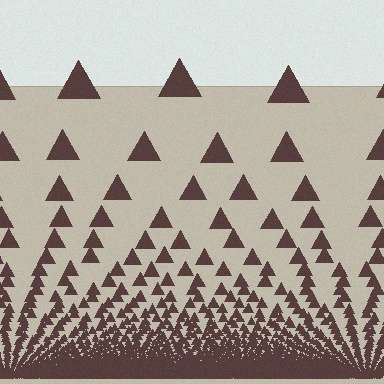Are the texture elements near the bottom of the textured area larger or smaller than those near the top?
Smaller. The gradient is inverted — elements near the bottom are smaller and denser.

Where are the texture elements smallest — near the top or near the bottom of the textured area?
Near the bottom.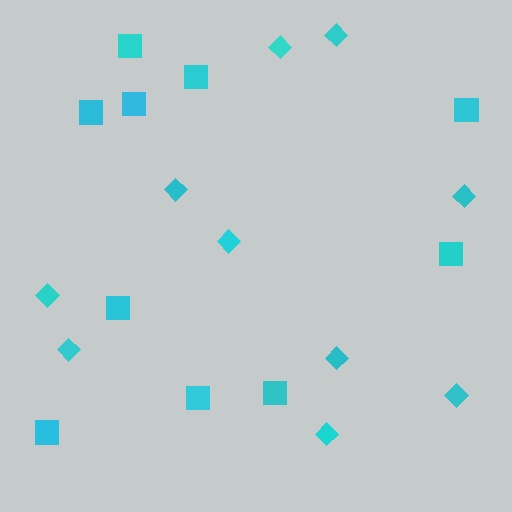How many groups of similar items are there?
There are 2 groups: one group of squares (10) and one group of diamonds (10).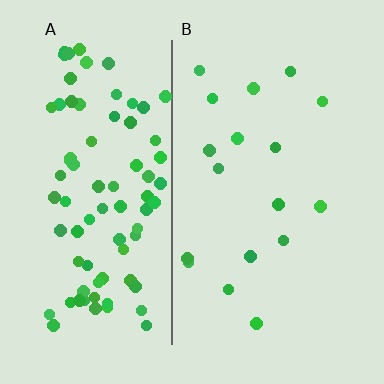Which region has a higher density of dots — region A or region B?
A (the left).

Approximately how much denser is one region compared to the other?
Approximately 4.8× — region A over region B.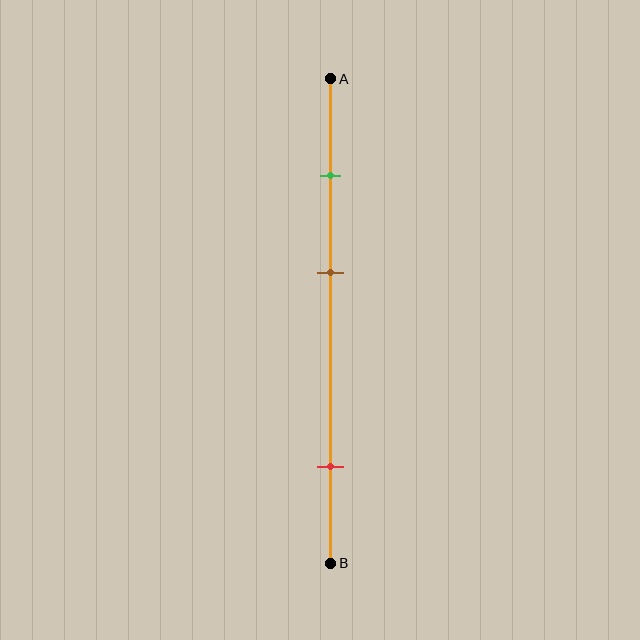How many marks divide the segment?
There are 3 marks dividing the segment.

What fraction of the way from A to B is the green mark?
The green mark is approximately 20% (0.2) of the way from A to B.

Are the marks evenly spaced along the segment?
No, the marks are not evenly spaced.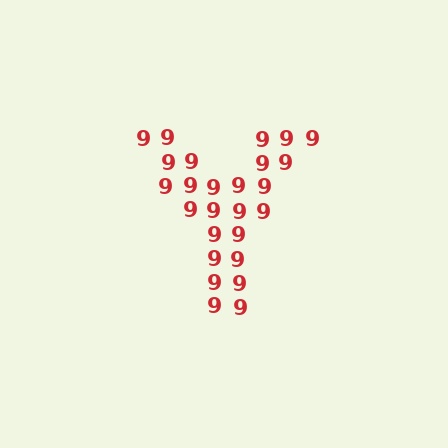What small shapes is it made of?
It is made of small digit 9's.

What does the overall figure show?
The overall figure shows the letter Y.